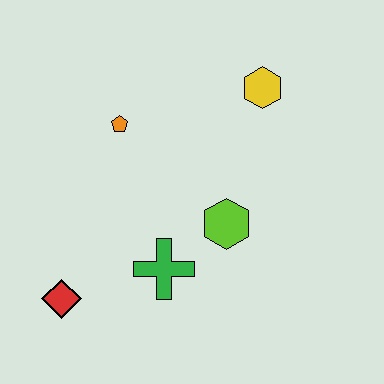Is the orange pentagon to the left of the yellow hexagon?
Yes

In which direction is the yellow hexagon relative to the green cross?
The yellow hexagon is above the green cross.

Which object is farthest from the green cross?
The yellow hexagon is farthest from the green cross.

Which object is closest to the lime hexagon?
The green cross is closest to the lime hexagon.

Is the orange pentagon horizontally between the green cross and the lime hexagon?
No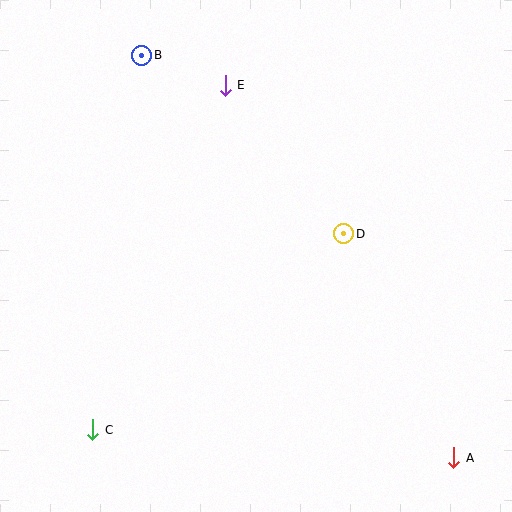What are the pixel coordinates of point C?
Point C is at (93, 430).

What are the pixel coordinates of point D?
Point D is at (344, 234).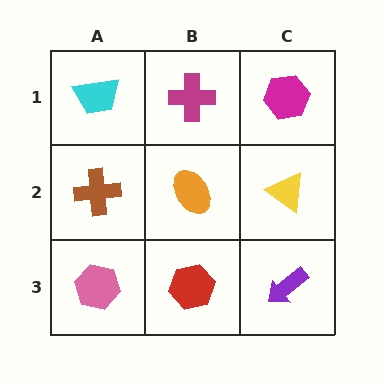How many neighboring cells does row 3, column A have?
2.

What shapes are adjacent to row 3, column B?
An orange ellipse (row 2, column B), a pink hexagon (row 3, column A), a purple arrow (row 3, column C).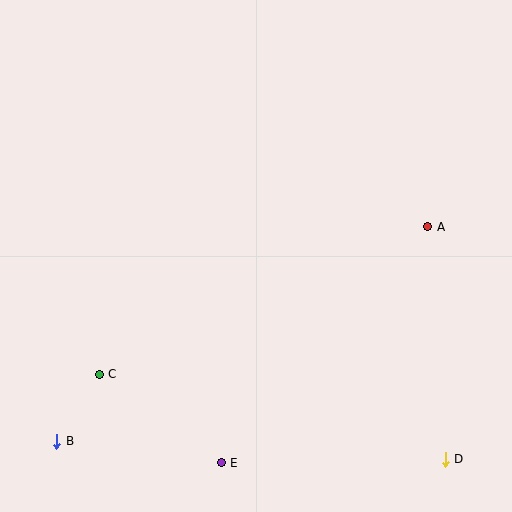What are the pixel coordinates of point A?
Point A is at (428, 227).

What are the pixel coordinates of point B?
Point B is at (57, 441).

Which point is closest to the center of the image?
Point A at (428, 227) is closest to the center.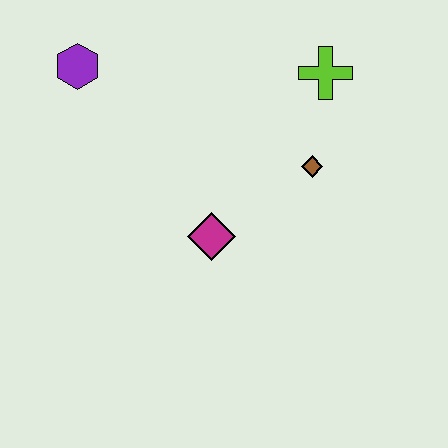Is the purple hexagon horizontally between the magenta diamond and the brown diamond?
No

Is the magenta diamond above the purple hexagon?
No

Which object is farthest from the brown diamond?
The purple hexagon is farthest from the brown diamond.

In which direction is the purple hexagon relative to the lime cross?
The purple hexagon is to the left of the lime cross.